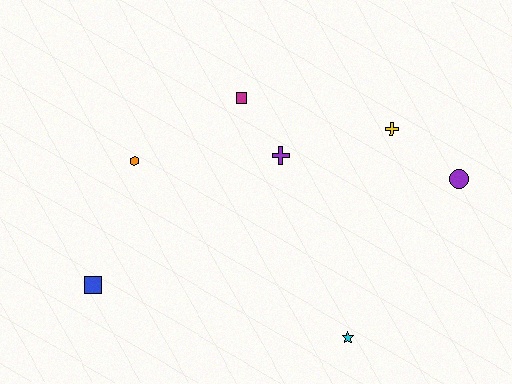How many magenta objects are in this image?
There is 1 magenta object.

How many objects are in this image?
There are 7 objects.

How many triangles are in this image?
There are no triangles.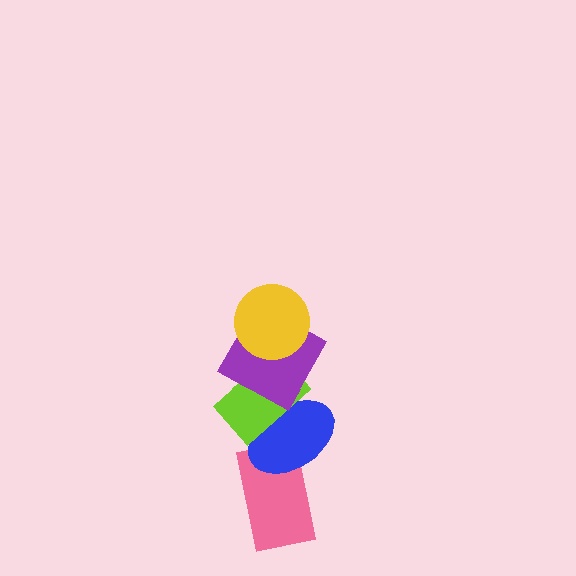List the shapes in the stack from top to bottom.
From top to bottom: the yellow circle, the purple square, the lime rectangle, the blue ellipse, the pink rectangle.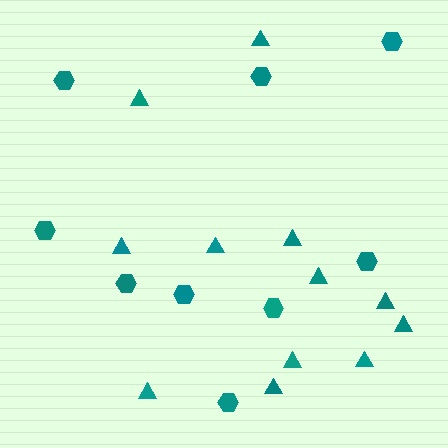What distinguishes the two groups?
There are 2 groups: one group of hexagons (9) and one group of triangles (12).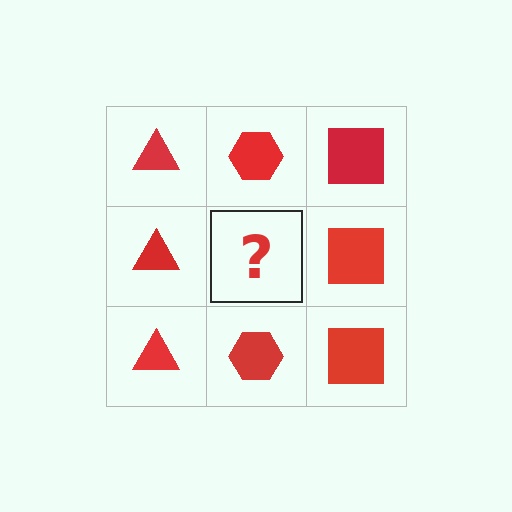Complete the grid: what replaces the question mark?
The question mark should be replaced with a red hexagon.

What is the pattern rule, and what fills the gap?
The rule is that each column has a consistent shape. The gap should be filled with a red hexagon.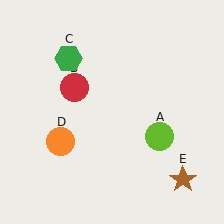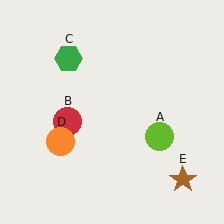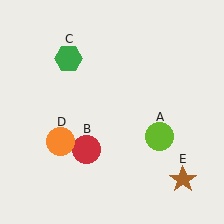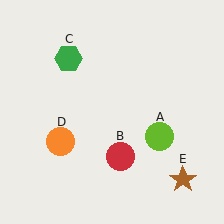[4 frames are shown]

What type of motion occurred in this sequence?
The red circle (object B) rotated counterclockwise around the center of the scene.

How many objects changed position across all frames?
1 object changed position: red circle (object B).